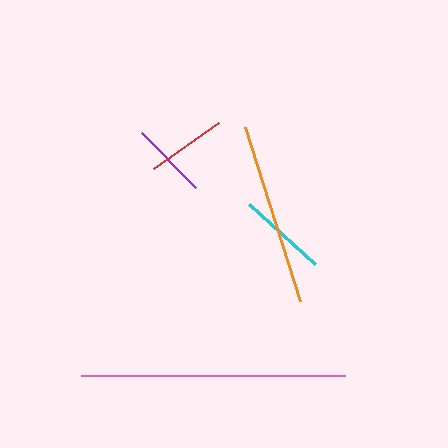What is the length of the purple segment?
The purple segment is approximately 77 pixels long.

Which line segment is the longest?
The pink line is the longest at approximately 265 pixels.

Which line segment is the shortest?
The purple line is the shortest at approximately 77 pixels.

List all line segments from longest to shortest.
From longest to shortest: pink, orange, cyan, red, purple.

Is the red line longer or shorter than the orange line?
The orange line is longer than the red line.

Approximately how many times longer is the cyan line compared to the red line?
The cyan line is approximately 1.1 times the length of the red line.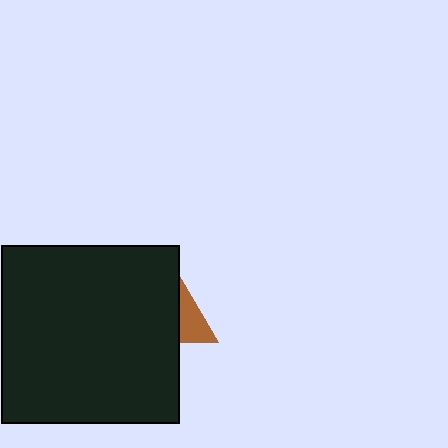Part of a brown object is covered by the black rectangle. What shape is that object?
It is a triangle.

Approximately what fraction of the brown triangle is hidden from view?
Roughly 60% of the brown triangle is hidden behind the black rectangle.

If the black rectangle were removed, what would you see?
You would see the complete brown triangle.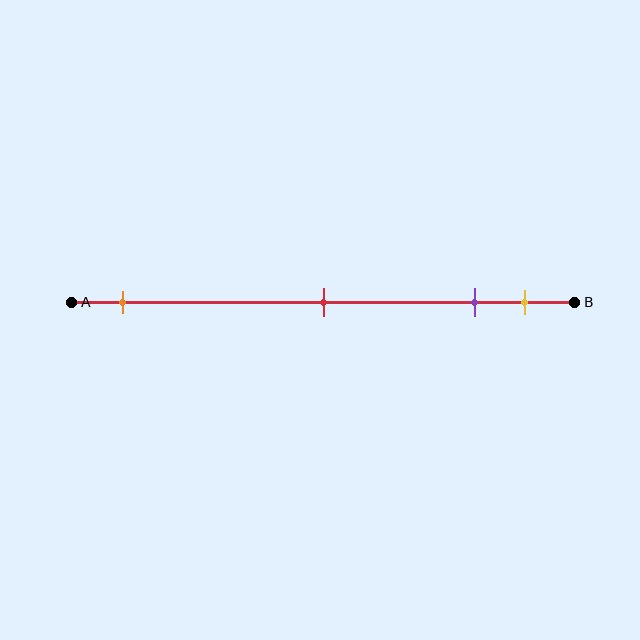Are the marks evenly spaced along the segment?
No, the marks are not evenly spaced.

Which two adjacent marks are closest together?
The purple and yellow marks are the closest adjacent pair.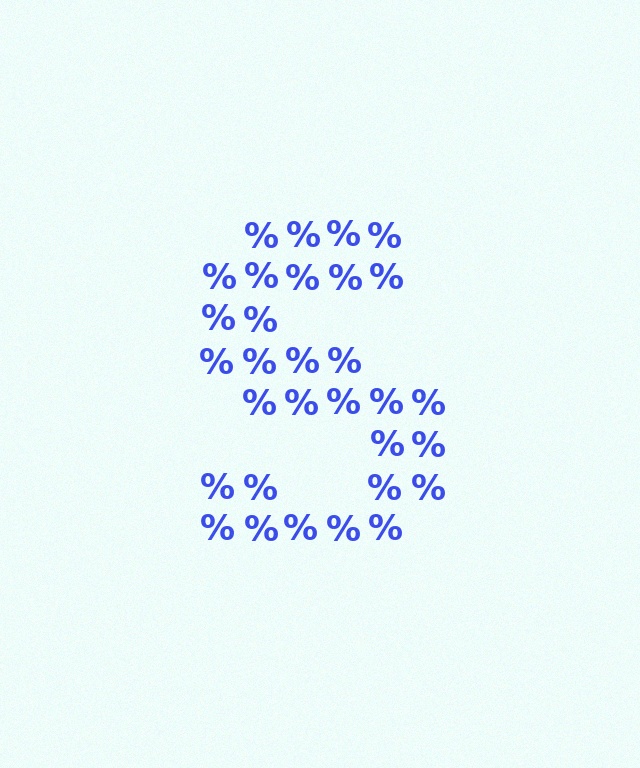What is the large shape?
The large shape is the letter S.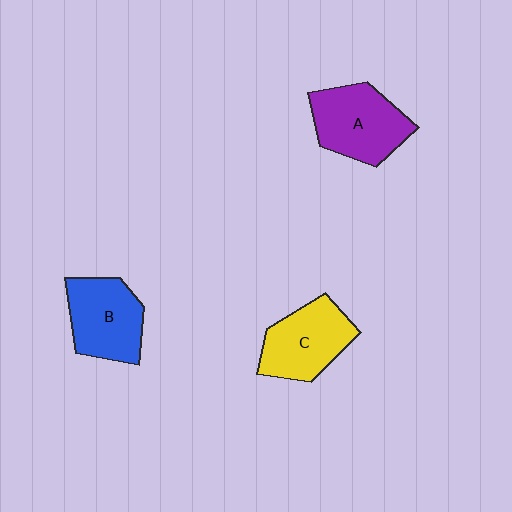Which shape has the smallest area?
Shape B (blue).